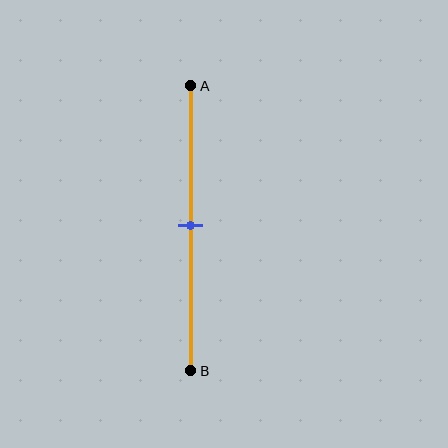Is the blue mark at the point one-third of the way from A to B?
No, the mark is at about 50% from A, not at the 33% one-third point.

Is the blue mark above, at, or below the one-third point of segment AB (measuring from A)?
The blue mark is below the one-third point of segment AB.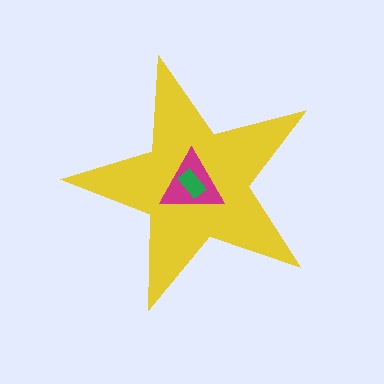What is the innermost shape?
The green rectangle.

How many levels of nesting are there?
3.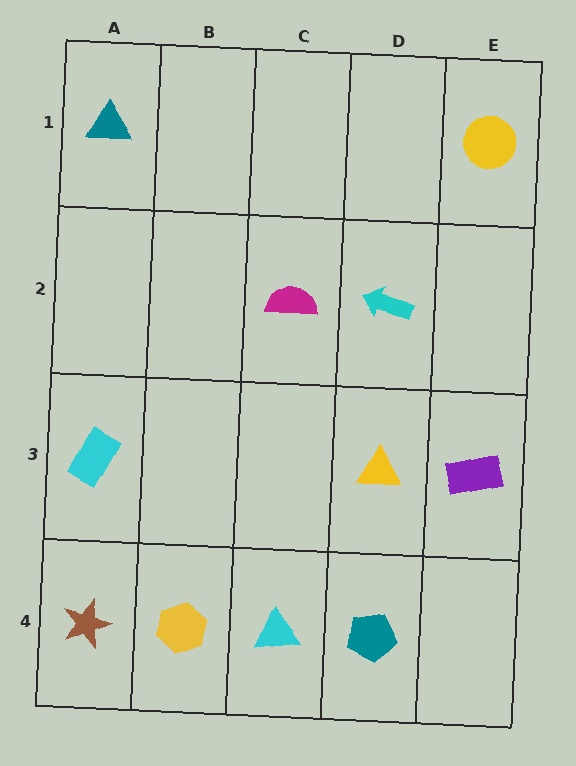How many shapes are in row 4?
4 shapes.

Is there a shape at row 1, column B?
No, that cell is empty.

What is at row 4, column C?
A cyan triangle.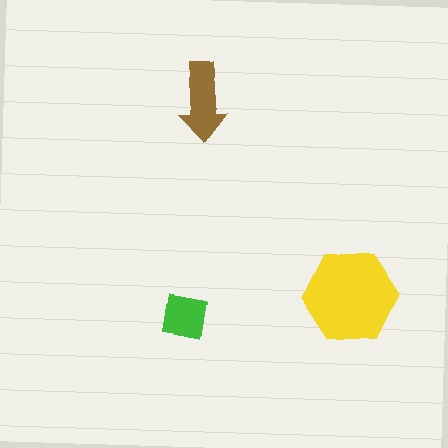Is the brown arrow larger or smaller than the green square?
Larger.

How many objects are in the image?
There are 3 objects in the image.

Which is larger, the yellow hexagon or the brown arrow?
The yellow hexagon.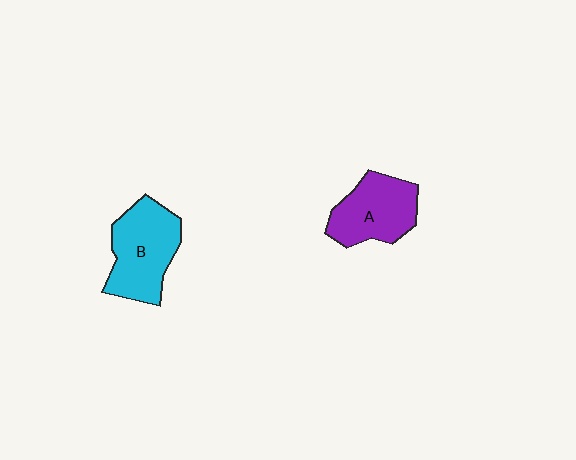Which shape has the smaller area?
Shape A (purple).